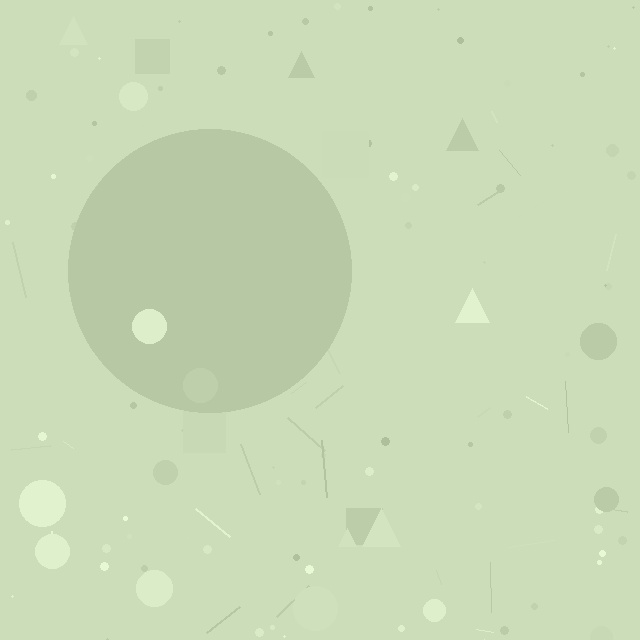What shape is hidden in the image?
A circle is hidden in the image.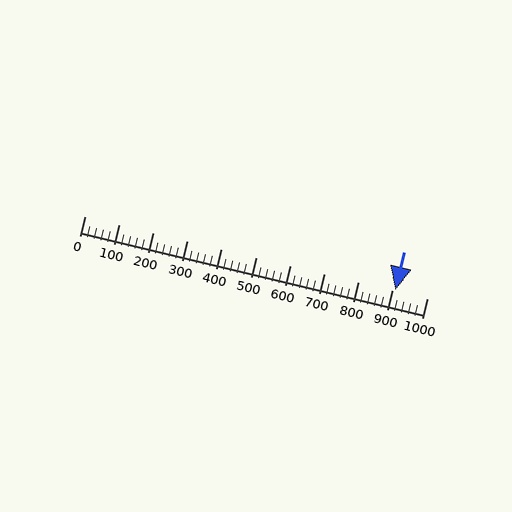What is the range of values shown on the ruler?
The ruler shows values from 0 to 1000.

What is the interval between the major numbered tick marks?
The major tick marks are spaced 100 units apart.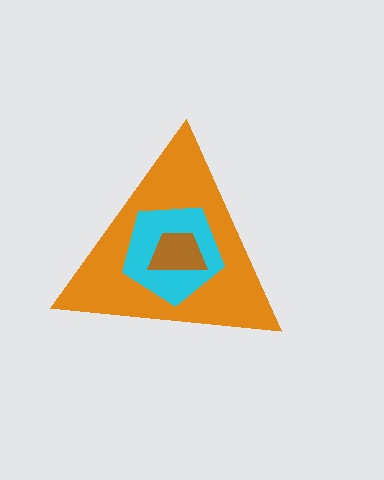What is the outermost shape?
The orange triangle.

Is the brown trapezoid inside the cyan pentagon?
Yes.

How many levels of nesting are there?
3.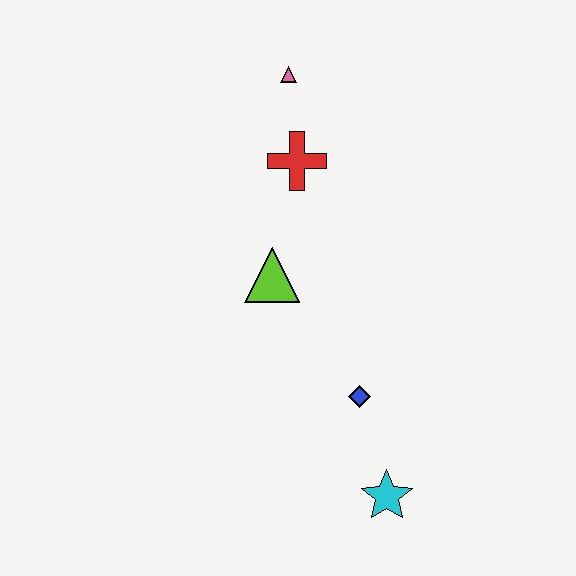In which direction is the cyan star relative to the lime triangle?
The cyan star is below the lime triangle.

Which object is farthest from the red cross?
The cyan star is farthest from the red cross.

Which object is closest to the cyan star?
The blue diamond is closest to the cyan star.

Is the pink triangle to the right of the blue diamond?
No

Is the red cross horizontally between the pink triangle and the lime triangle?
No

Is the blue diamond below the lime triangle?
Yes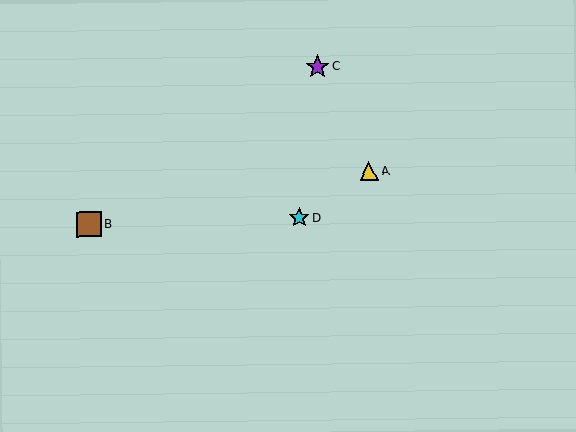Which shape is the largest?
The brown square (labeled B) is the largest.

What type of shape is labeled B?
Shape B is a brown square.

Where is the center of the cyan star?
The center of the cyan star is at (299, 217).